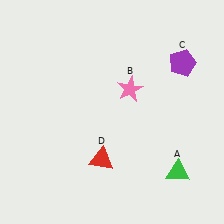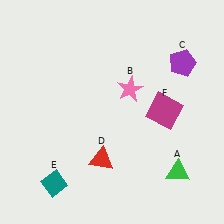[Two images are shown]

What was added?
A teal diamond (E), a magenta square (F) were added in Image 2.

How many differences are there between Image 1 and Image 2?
There are 2 differences between the two images.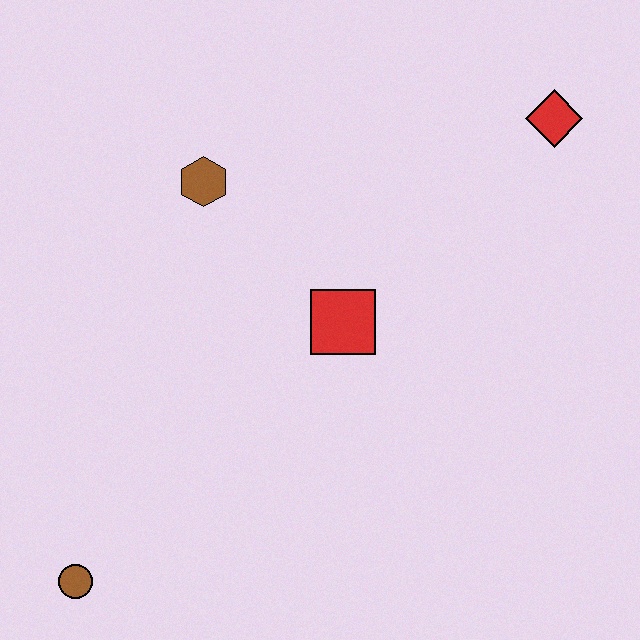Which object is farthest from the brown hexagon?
The brown circle is farthest from the brown hexagon.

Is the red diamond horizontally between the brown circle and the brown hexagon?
No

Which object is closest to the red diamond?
The red square is closest to the red diamond.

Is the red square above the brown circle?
Yes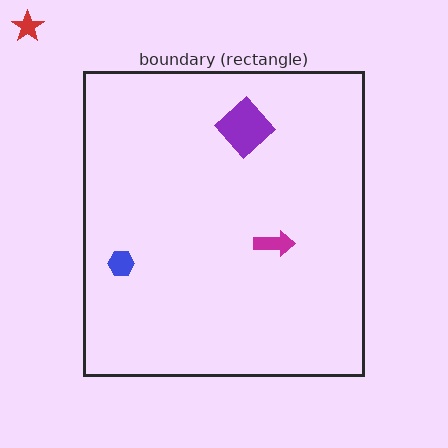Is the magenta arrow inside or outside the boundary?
Inside.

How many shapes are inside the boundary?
3 inside, 1 outside.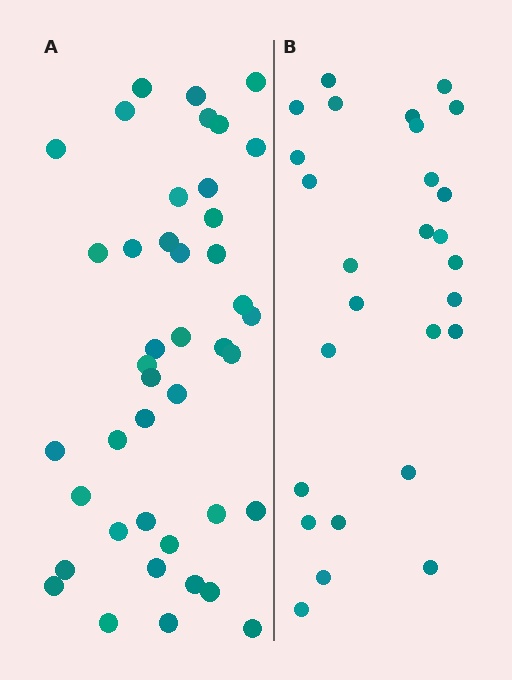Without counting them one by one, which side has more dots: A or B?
Region A (the left region) has more dots.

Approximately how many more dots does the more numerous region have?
Region A has approximately 15 more dots than region B.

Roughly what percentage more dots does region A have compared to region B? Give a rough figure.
About 55% more.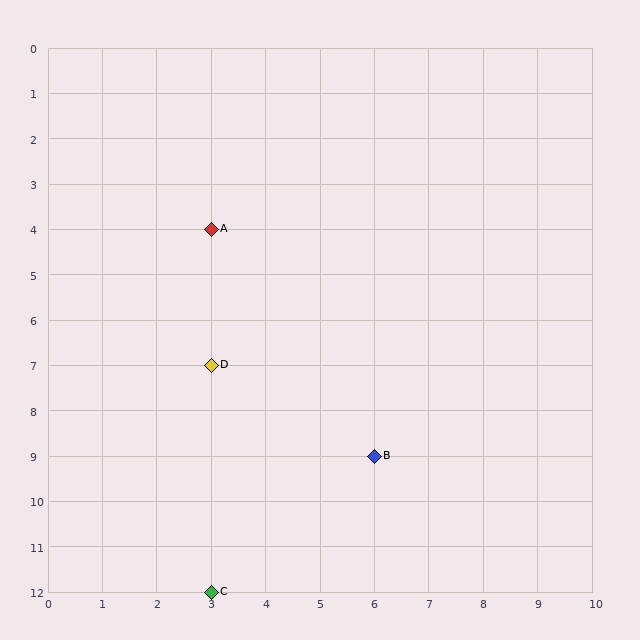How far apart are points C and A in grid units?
Points C and A are 8 rows apart.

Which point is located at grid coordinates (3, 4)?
Point A is at (3, 4).